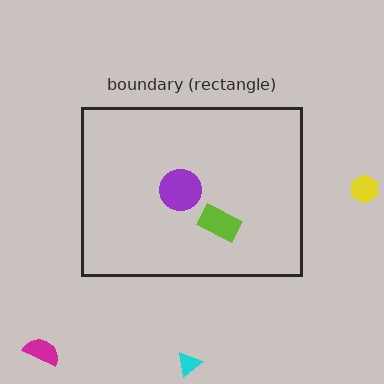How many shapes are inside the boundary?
2 inside, 3 outside.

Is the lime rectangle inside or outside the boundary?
Inside.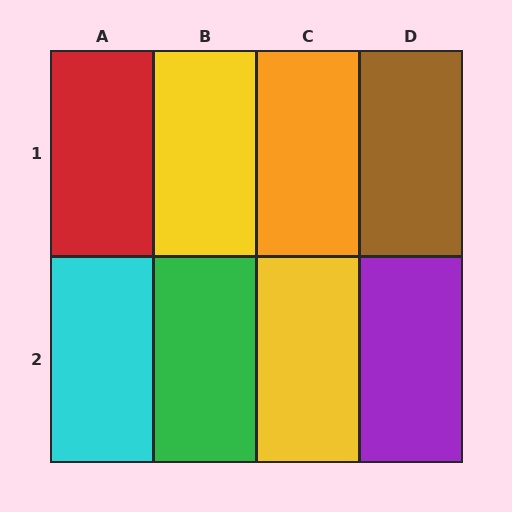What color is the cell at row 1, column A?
Red.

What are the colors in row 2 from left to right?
Cyan, green, yellow, purple.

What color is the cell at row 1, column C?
Orange.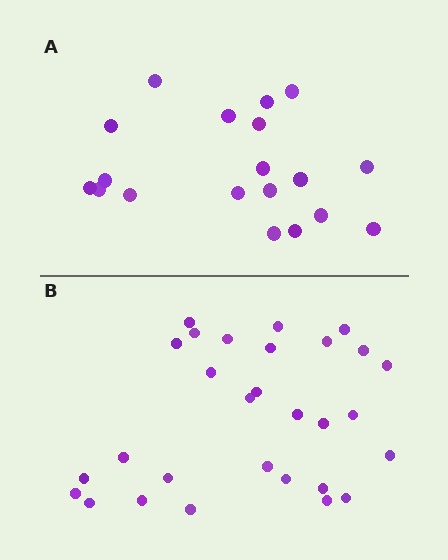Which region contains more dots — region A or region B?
Region B (the bottom region) has more dots.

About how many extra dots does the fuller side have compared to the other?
Region B has roughly 10 or so more dots than region A.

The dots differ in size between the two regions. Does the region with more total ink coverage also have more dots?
No. Region A has more total ink coverage because its dots are larger, but region B actually contains more individual dots. Total area can be misleading — the number of items is what matters here.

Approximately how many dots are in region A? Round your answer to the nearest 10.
About 20 dots. (The exact count is 19, which rounds to 20.)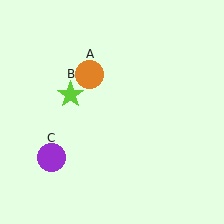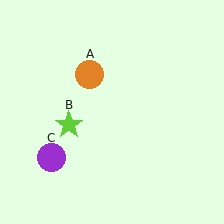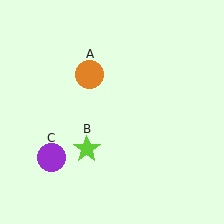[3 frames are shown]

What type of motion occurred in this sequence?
The lime star (object B) rotated counterclockwise around the center of the scene.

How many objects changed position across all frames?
1 object changed position: lime star (object B).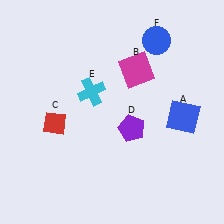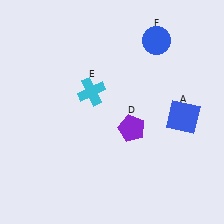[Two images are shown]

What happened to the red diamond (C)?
The red diamond (C) was removed in Image 2. It was in the bottom-left area of Image 1.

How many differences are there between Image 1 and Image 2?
There are 2 differences between the two images.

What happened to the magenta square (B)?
The magenta square (B) was removed in Image 2. It was in the top-right area of Image 1.